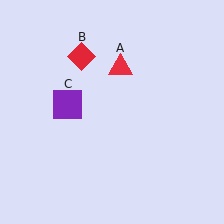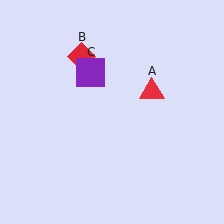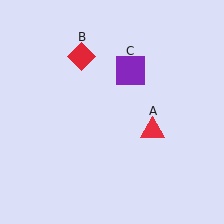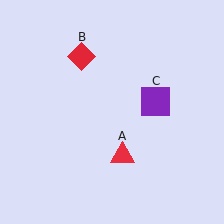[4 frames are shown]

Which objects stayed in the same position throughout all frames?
Red diamond (object B) remained stationary.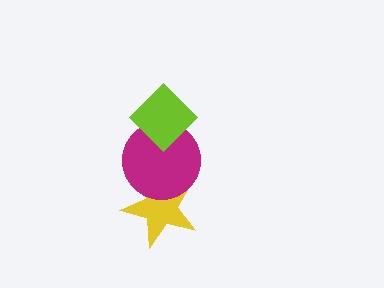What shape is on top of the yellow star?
The magenta circle is on top of the yellow star.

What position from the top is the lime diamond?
The lime diamond is 1st from the top.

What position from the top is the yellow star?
The yellow star is 3rd from the top.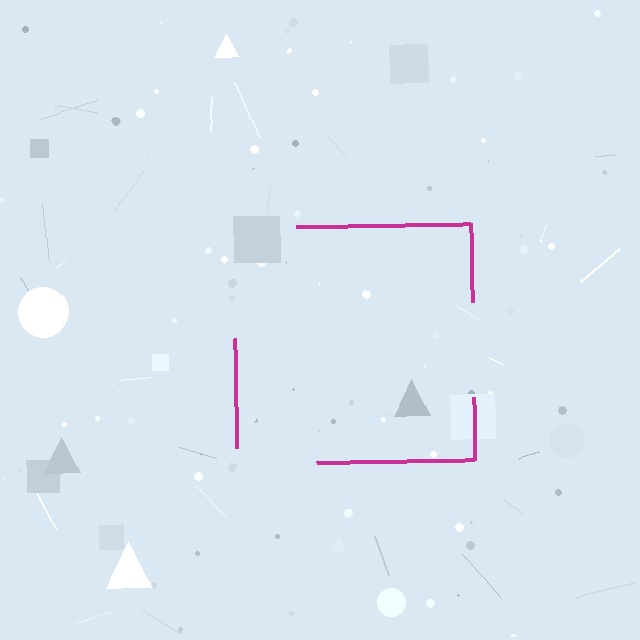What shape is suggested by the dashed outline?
The dashed outline suggests a square.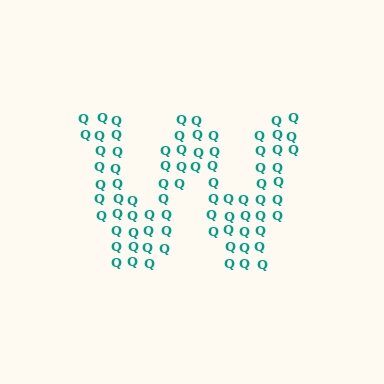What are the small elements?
The small elements are letter Q's.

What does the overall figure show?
The overall figure shows the letter W.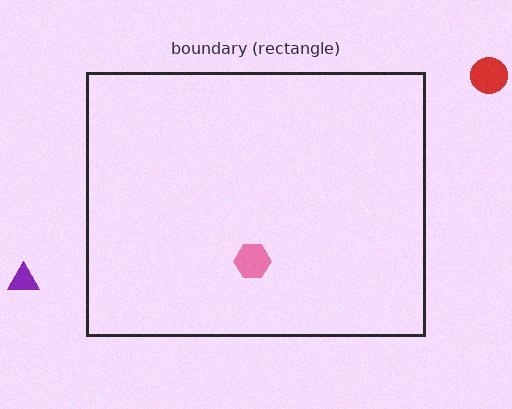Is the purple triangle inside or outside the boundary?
Outside.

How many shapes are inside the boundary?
1 inside, 2 outside.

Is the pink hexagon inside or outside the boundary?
Inside.